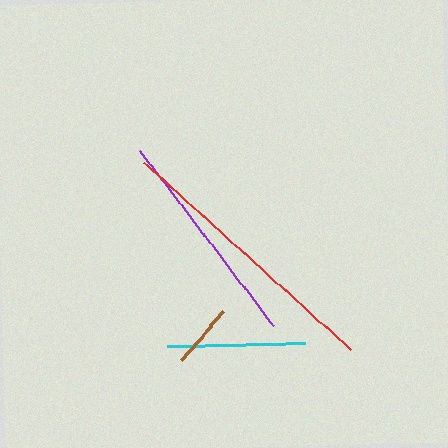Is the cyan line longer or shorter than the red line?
The red line is longer than the cyan line.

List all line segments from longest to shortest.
From longest to shortest: red, purple, cyan, brown.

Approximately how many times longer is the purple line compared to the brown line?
The purple line is approximately 3.4 times the length of the brown line.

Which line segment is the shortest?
The brown line is the shortest at approximately 65 pixels.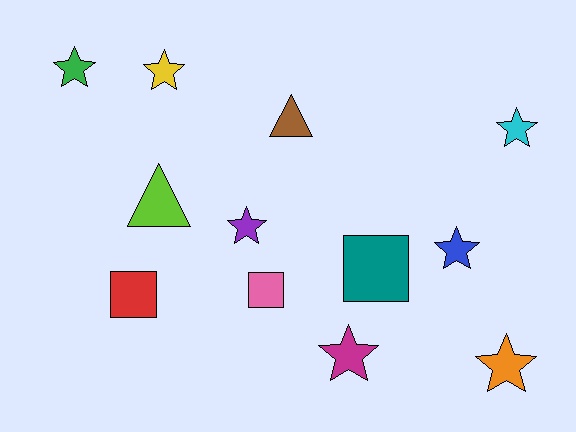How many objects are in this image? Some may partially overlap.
There are 12 objects.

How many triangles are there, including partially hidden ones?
There are 2 triangles.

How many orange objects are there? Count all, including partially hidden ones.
There is 1 orange object.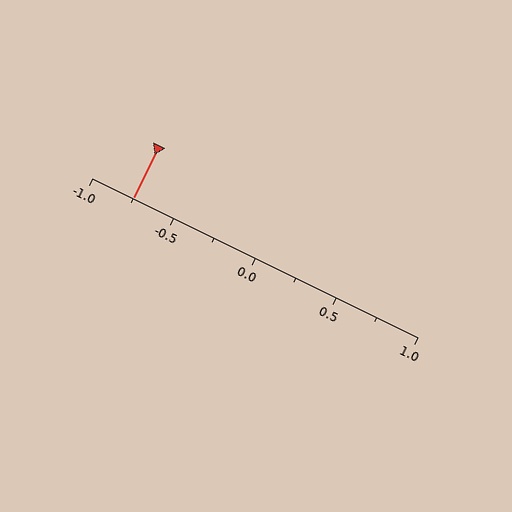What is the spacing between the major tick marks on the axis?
The major ticks are spaced 0.5 apart.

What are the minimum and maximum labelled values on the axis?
The axis runs from -1.0 to 1.0.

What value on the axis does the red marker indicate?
The marker indicates approximately -0.75.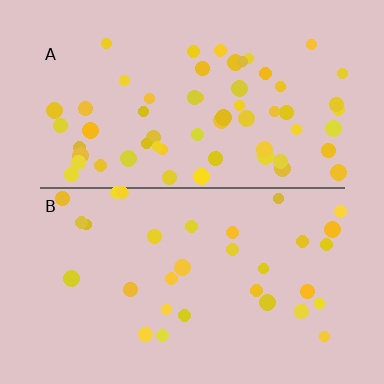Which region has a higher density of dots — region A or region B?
A (the top).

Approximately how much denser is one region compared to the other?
Approximately 1.9× — region A over region B.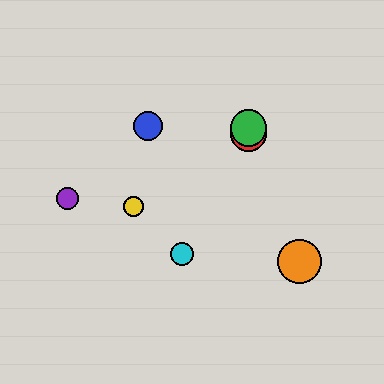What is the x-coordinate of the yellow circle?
The yellow circle is at x≈133.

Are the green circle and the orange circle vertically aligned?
No, the green circle is at x≈249 and the orange circle is at x≈299.